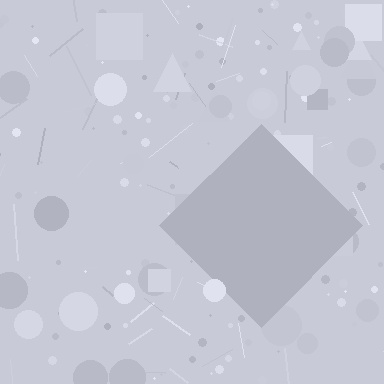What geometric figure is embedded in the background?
A diamond is embedded in the background.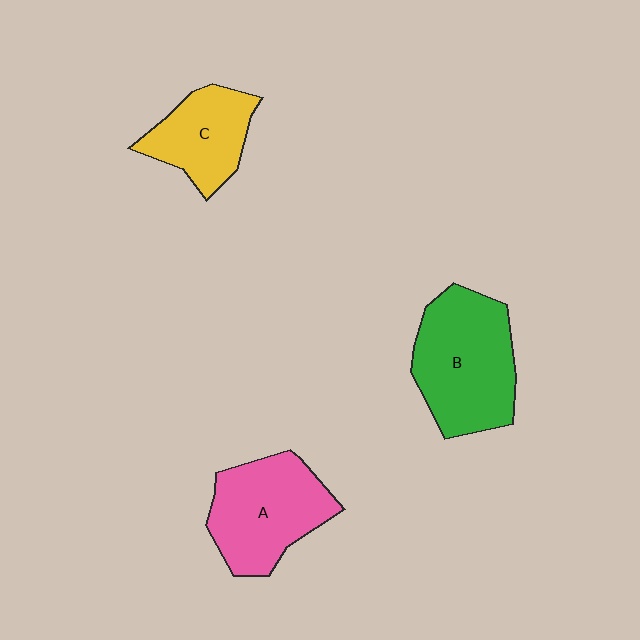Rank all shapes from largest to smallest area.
From largest to smallest: B (green), A (pink), C (yellow).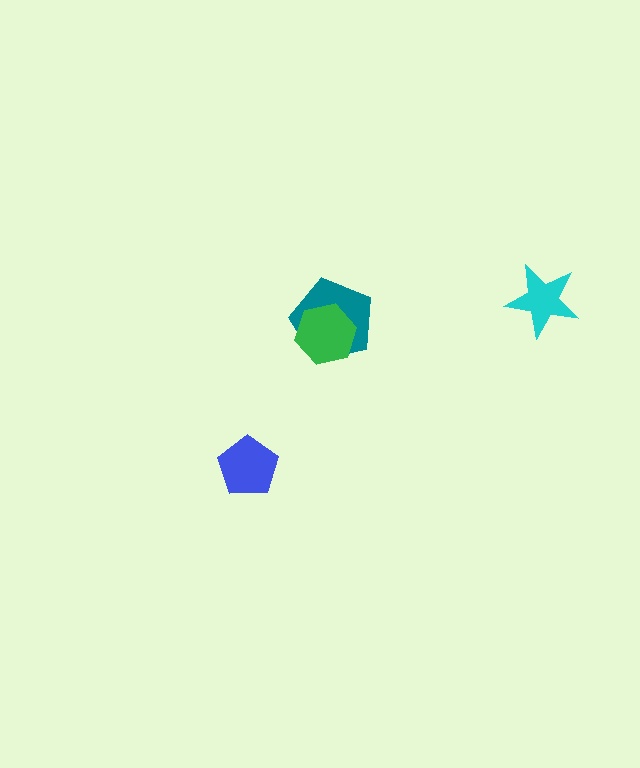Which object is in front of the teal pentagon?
The green hexagon is in front of the teal pentagon.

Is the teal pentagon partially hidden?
Yes, it is partially covered by another shape.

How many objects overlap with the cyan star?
0 objects overlap with the cyan star.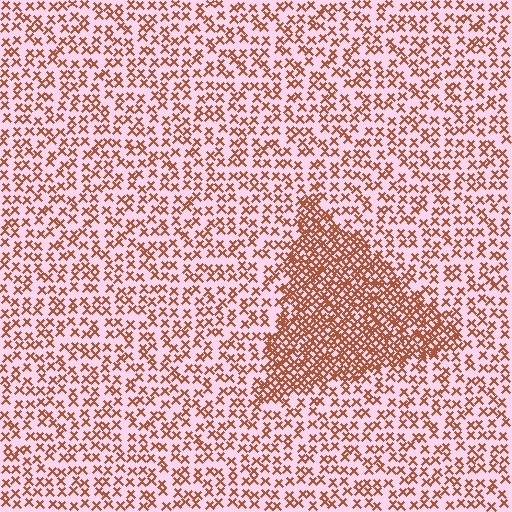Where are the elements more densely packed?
The elements are more densely packed inside the triangle boundary.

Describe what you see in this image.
The image contains small brown elements arranged at two different densities. A triangle-shaped region is visible where the elements are more densely packed than the surrounding area.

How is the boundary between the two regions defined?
The boundary is defined by a change in element density (approximately 2.3x ratio). All elements are the same color, size, and shape.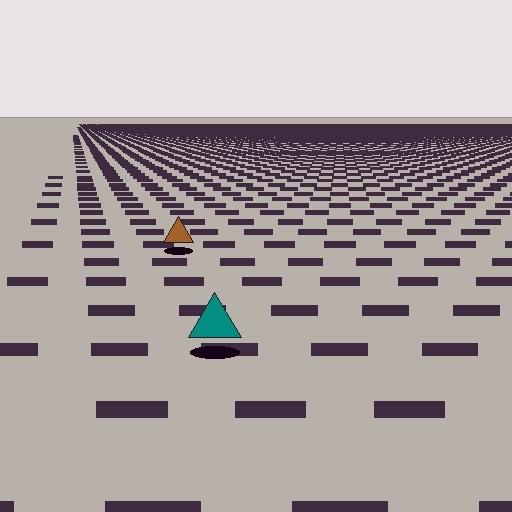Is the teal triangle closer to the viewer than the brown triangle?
Yes. The teal triangle is closer — you can tell from the texture gradient: the ground texture is coarser near it.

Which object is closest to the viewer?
The teal triangle is closest. The texture marks near it are larger and more spread out.